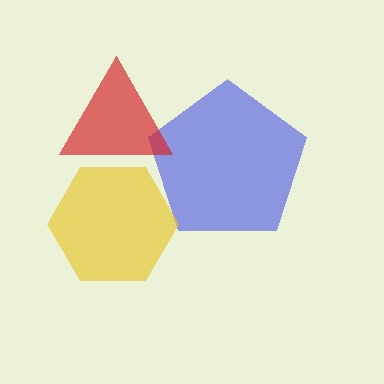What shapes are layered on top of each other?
The layered shapes are: a blue pentagon, a yellow hexagon, a red triangle.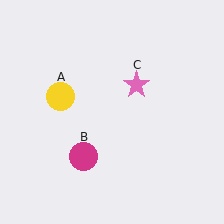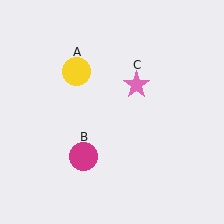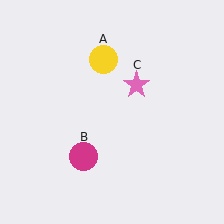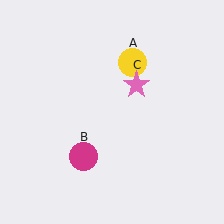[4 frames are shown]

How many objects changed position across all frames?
1 object changed position: yellow circle (object A).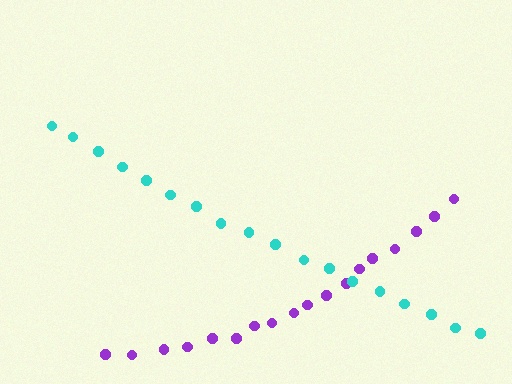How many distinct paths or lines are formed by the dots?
There are 2 distinct paths.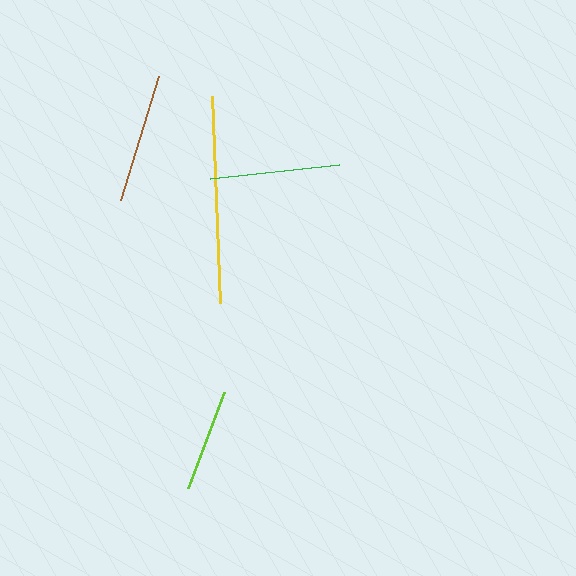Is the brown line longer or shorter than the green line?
The brown line is longer than the green line.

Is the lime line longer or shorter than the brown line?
The brown line is longer than the lime line.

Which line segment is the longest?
The yellow line is the longest at approximately 207 pixels.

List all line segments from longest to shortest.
From longest to shortest: yellow, brown, green, lime.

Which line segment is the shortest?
The lime line is the shortest at approximately 102 pixels.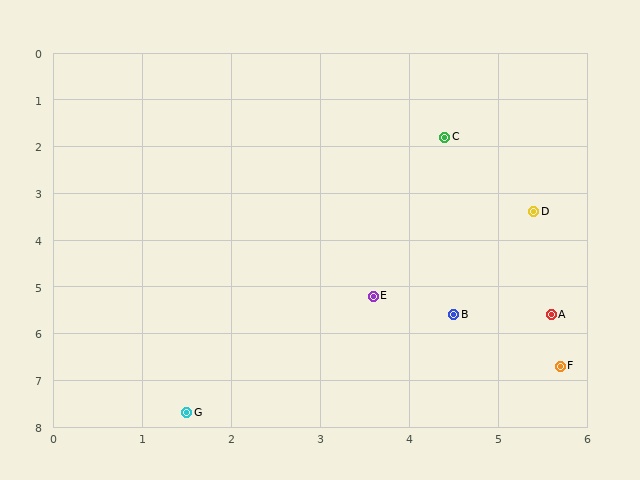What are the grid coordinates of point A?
Point A is at approximately (5.6, 5.6).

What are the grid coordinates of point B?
Point B is at approximately (4.5, 5.6).